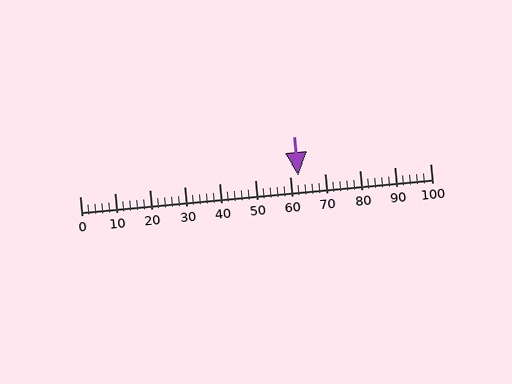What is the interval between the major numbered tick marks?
The major tick marks are spaced 10 units apart.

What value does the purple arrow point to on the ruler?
The purple arrow points to approximately 62.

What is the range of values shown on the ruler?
The ruler shows values from 0 to 100.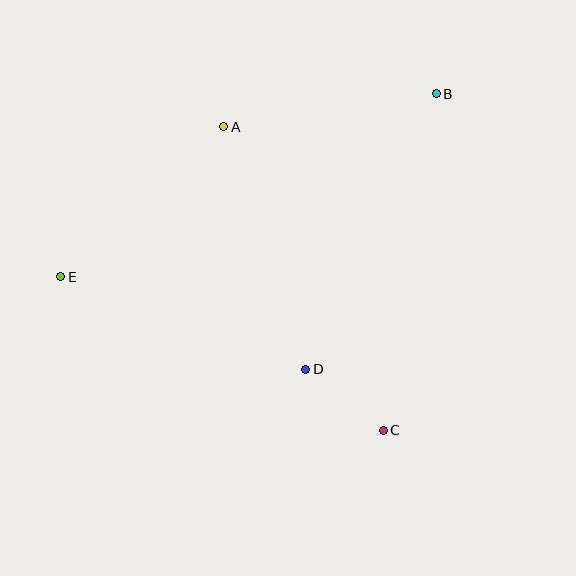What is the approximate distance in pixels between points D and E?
The distance between D and E is approximately 262 pixels.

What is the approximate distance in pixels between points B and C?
The distance between B and C is approximately 340 pixels.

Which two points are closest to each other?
Points C and D are closest to each other.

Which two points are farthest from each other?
Points B and E are farthest from each other.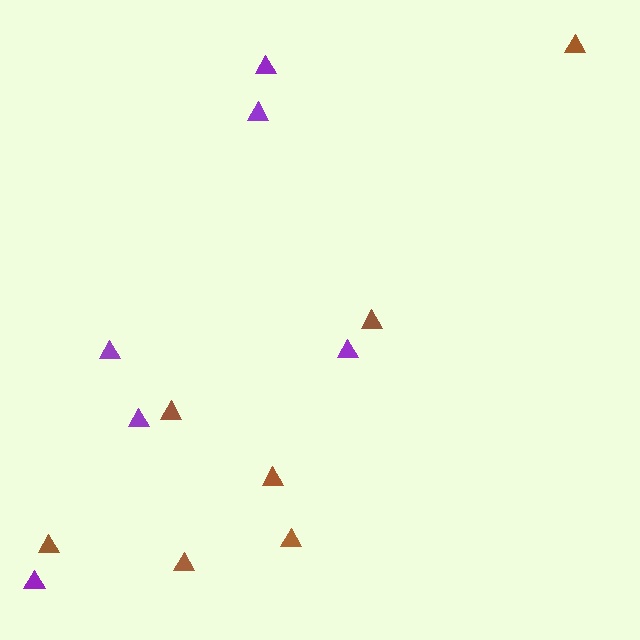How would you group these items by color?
There are 2 groups: one group of purple triangles (6) and one group of brown triangles (7).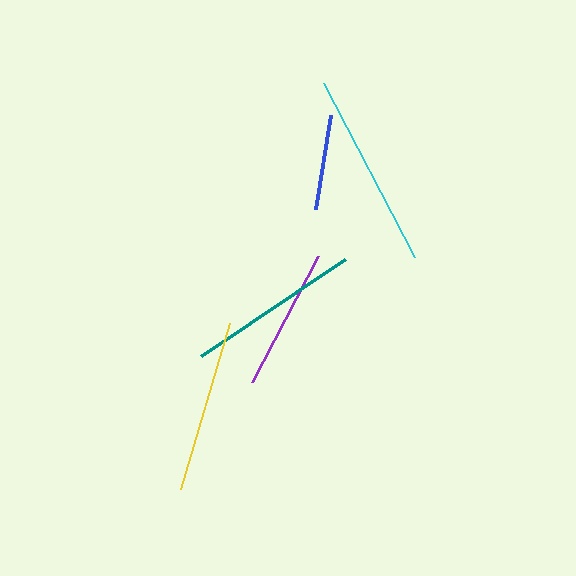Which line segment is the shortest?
The blue line is the shortest at approximately 95 pixels.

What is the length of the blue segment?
The blue segment is approximately 95 pixels long.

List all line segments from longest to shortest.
From longest to shortest: cyan, teal, yellow, purple, blue.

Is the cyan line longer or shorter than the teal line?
The cyan line is longer than the teal line.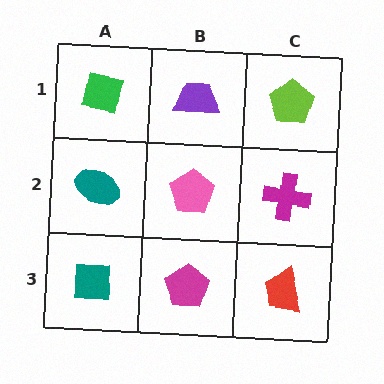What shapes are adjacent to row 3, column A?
A teal ellipse (row 2, column A), a magenta pentagon (row 3, column B).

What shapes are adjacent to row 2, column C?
A lime pentagon (row 1, column C), a red trapezoid (row 3, column C), a pink pentagon (row 2, column B).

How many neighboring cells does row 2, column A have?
3.